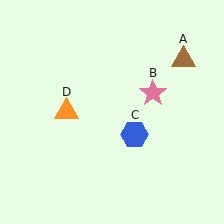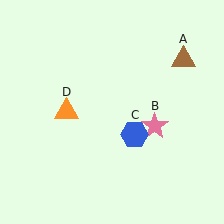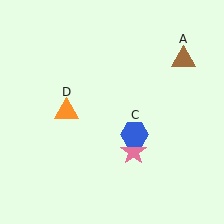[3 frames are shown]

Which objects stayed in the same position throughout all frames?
Brown triangle (object A) and blue hexagon (object C) and orange triangle (object D) remained stationary.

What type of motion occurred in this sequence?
The pink star (object B) rotated clockwise around the center of the scene.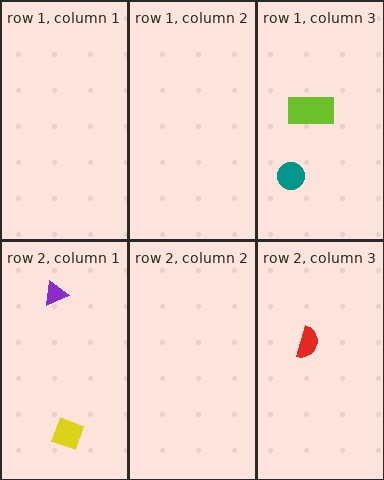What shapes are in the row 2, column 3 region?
The red semicircle.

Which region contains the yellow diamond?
The row 2, column 1 region.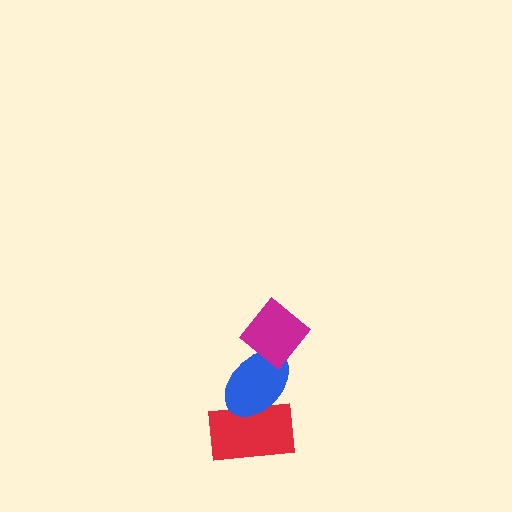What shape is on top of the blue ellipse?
The magenta diamond is on top of the blue ellipse.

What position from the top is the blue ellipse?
The blue ellipse is 2nd from the top.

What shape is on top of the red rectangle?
The blue ellipse is on top of the red rectangle.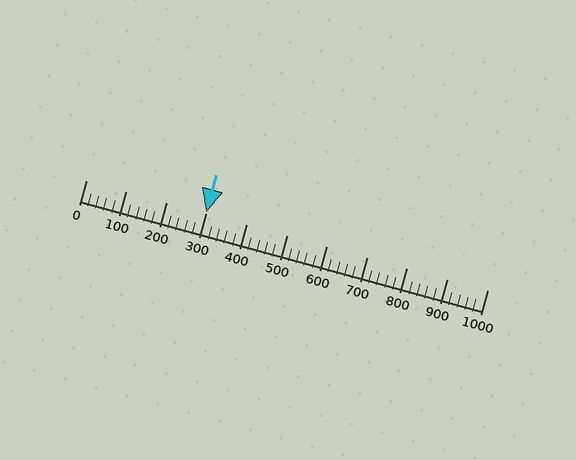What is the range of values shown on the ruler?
The ruler shows values from 0 to 1000.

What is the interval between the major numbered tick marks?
The major tick marks are spaced 100 units apart.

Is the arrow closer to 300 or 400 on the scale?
The arrow is closer to 300.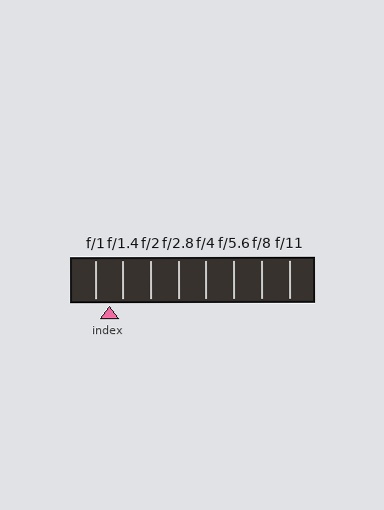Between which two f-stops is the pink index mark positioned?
The index mark is between f/1 and f/1.4.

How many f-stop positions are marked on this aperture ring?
There are 8 f-stop positions marked.